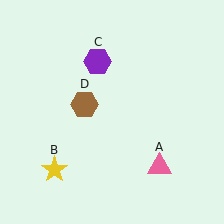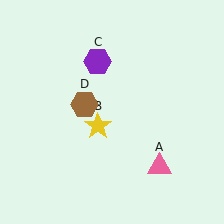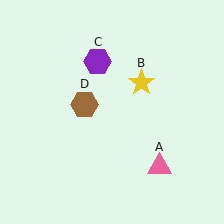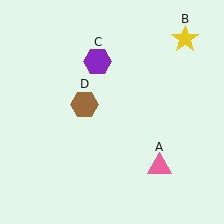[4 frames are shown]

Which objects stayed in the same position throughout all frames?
Pink triangle (object A) and purple hexagon (object C) and brown hexagon (object D) remained stationary.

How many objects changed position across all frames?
1 object changed position: yellow star (object B).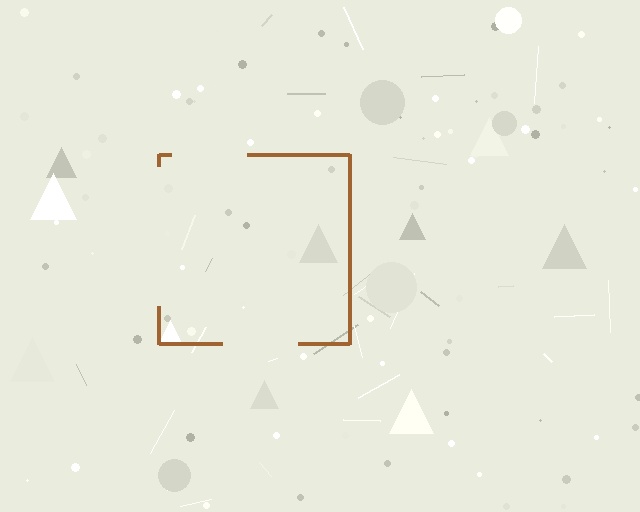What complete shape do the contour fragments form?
The contour fragments form a square.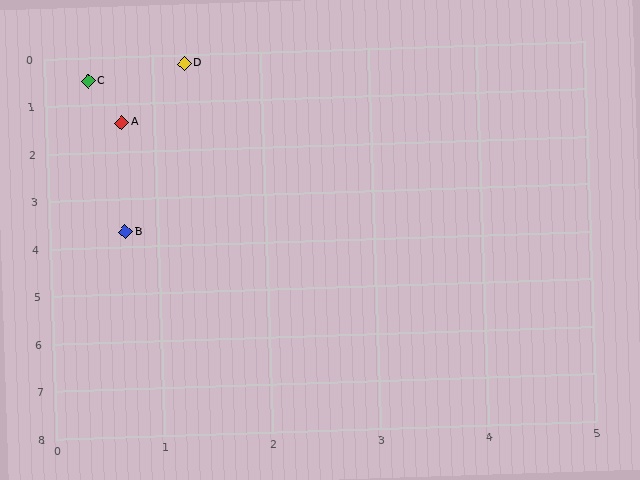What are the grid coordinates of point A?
Point A is at approximately (0.7, 1.4).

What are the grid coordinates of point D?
Point D is at approximately (1.3, 0.2).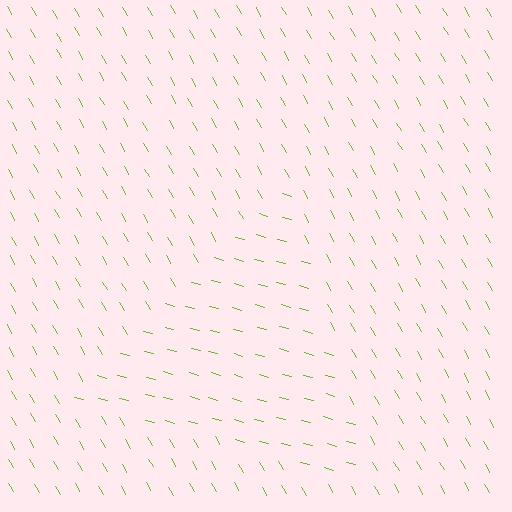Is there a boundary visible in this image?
Yes, there is a texture boundary formed by a change in line orientation.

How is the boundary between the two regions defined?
The boundary is defined purely by a change in line orientation (approximately 45 degrees difference). All lines are the same color and thickness.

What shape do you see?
I see a triangle.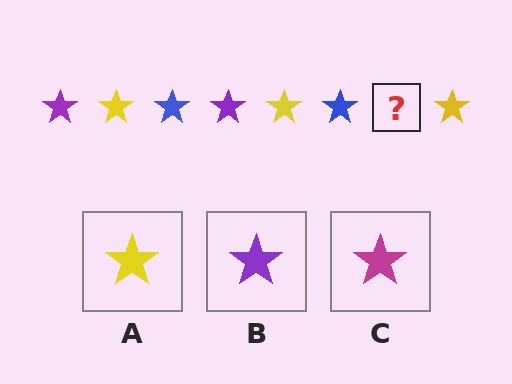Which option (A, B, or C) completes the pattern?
B.